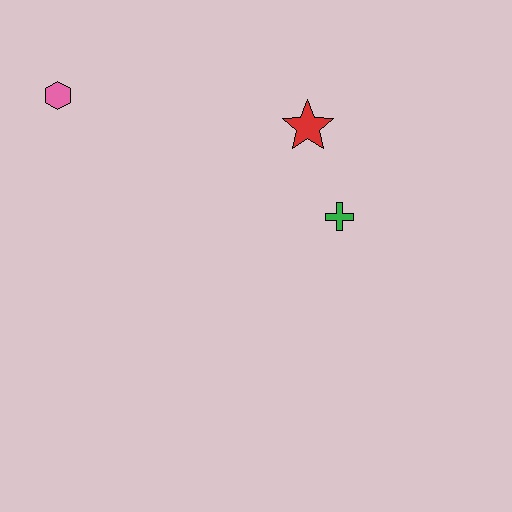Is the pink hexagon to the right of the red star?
No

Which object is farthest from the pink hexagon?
The green cross is farthest from the pink hexagon.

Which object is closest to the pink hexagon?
The red star is closest to the pink hexagon.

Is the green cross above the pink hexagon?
No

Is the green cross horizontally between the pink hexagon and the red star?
No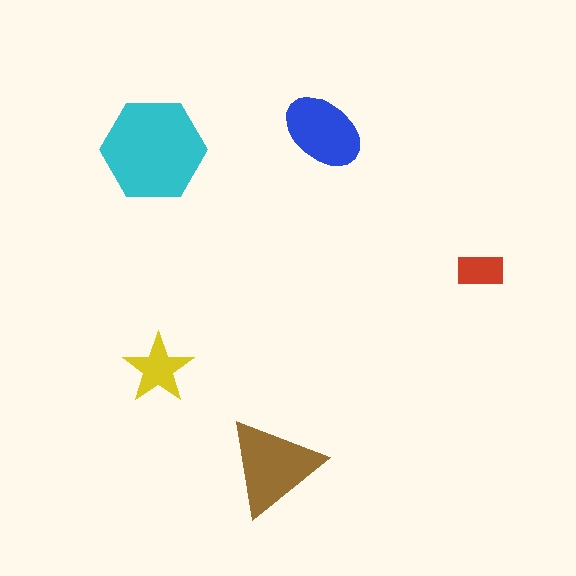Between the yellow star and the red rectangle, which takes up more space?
The yellow star.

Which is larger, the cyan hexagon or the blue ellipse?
The cyan hexagon.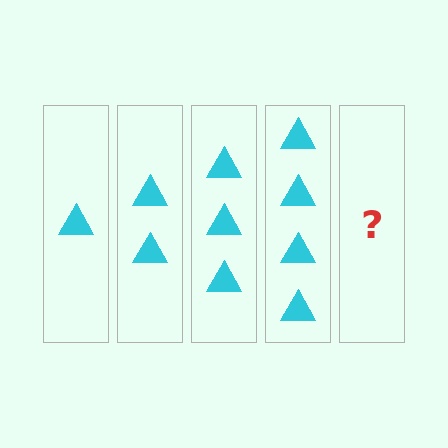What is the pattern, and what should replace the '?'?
The pattern is that each step adds one more triangle. The '?' should be 5 triangles.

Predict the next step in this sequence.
The next step is 5 triangles.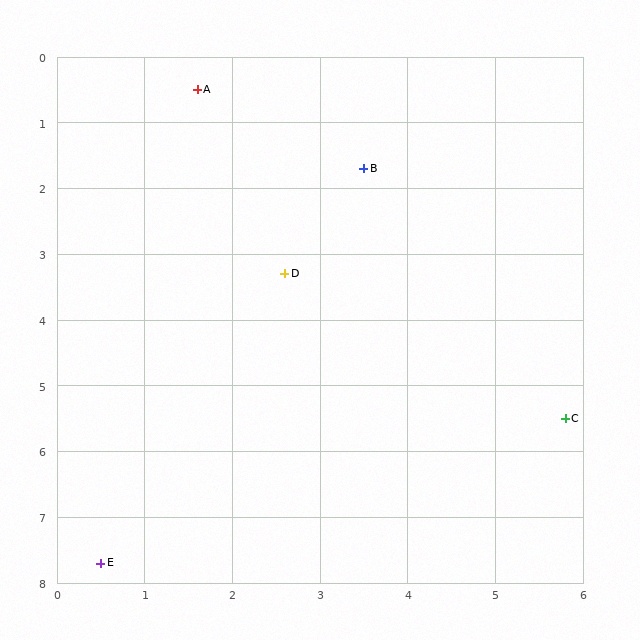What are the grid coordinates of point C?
Point C is at approximately (5.8, 5.5).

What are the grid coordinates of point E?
Point E is at approximately (0.5, 7.7).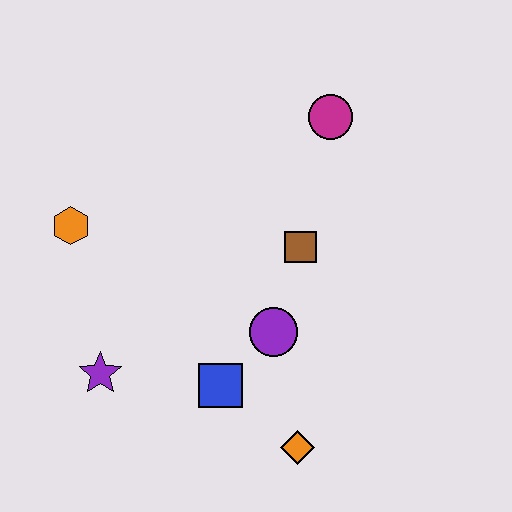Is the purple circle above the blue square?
Yes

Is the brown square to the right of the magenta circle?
No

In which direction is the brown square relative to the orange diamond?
The brown square is above the orange diamond.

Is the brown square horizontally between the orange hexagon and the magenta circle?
Yes